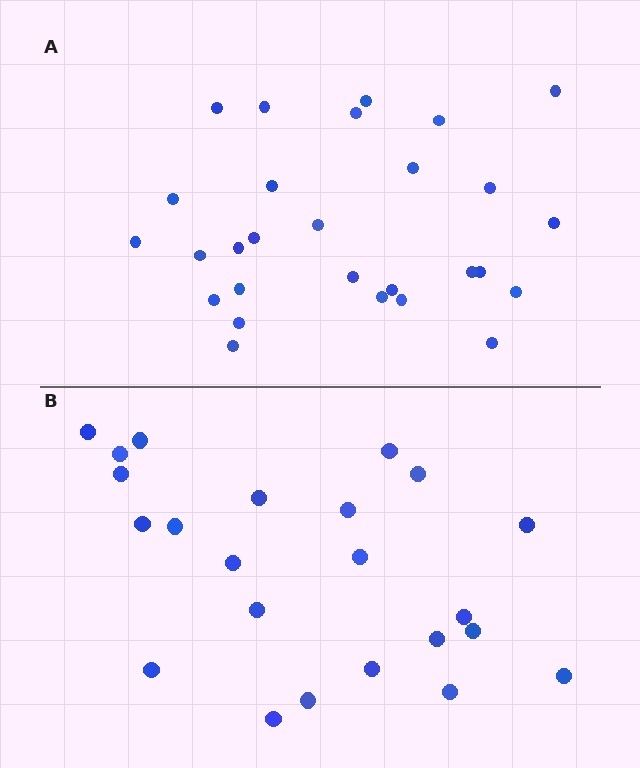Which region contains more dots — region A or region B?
Region A (the top region) has more dots.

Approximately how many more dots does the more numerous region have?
Region A has about 5 more dots than region B.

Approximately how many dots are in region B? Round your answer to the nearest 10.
About 20 dots. (The exact count is 23, which rounds to 20.)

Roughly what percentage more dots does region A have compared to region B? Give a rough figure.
About 20% more.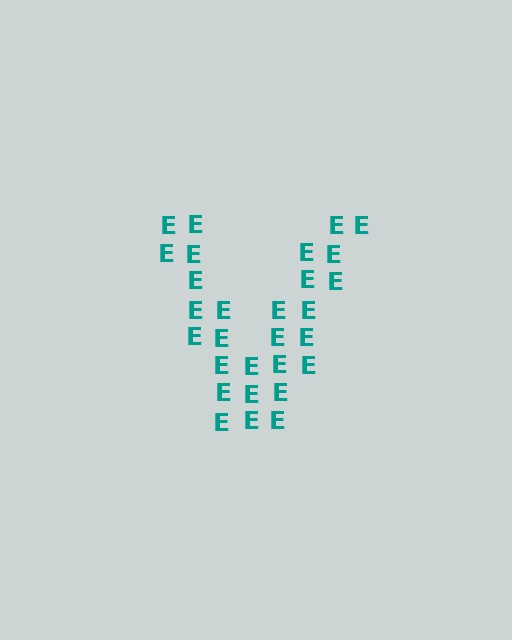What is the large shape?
The large shape is the letter V.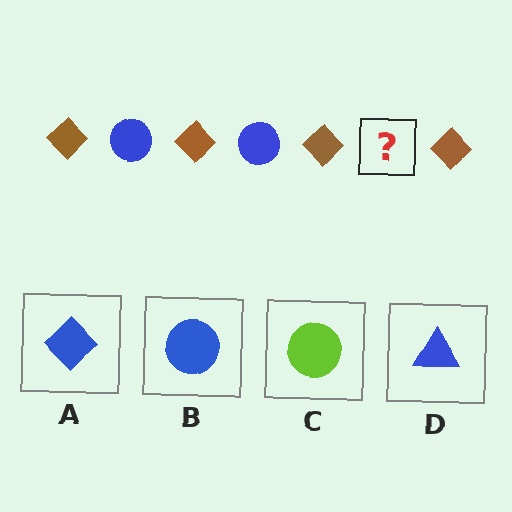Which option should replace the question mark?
Option B.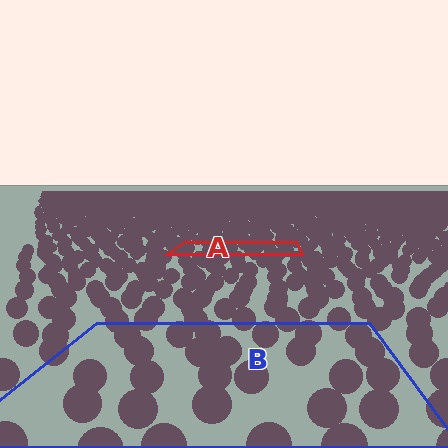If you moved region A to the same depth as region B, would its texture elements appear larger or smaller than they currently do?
They would appear larger. At a closer depth, the same texture elements are projected at a bigger on-screen size.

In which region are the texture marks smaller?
The texture marks are smaller in region A, because it is farther away.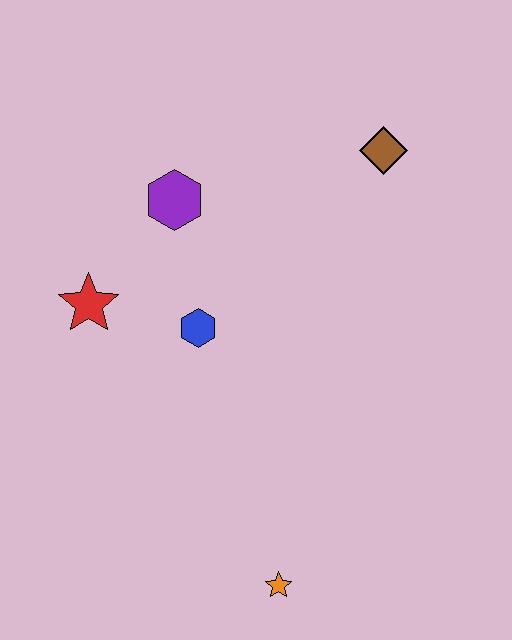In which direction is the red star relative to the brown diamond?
The red star is to the left of the brown diamond.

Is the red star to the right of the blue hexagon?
No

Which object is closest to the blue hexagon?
The red star is closest to the blue hexagon.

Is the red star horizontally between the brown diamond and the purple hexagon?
No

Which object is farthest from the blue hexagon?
The orange star is farthest from the blue hexagon.